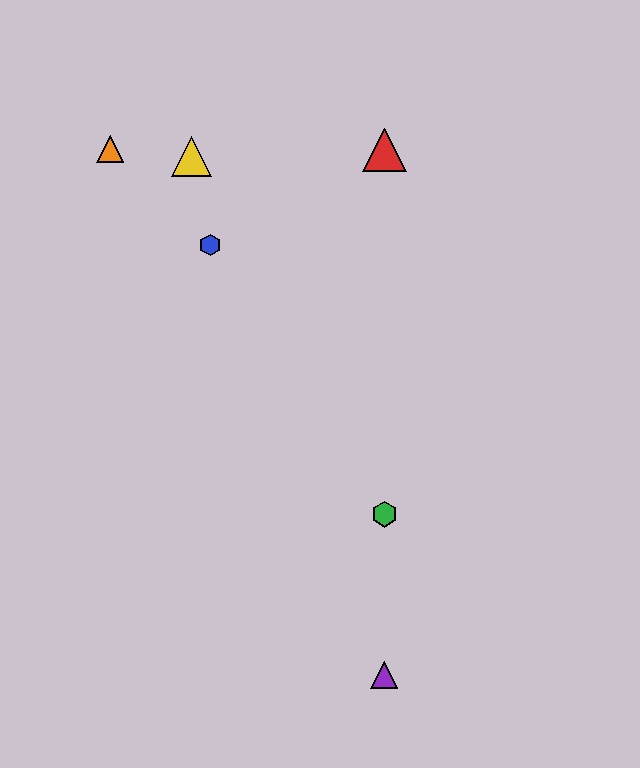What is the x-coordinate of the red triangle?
The red triangle is at x≈384.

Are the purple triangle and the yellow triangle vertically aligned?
No, the purple triangle is at x≈384 and the yellow triangle is at x≈191.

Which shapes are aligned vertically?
The red triangle, the green hexagon, the purple triangle are aligned vertically.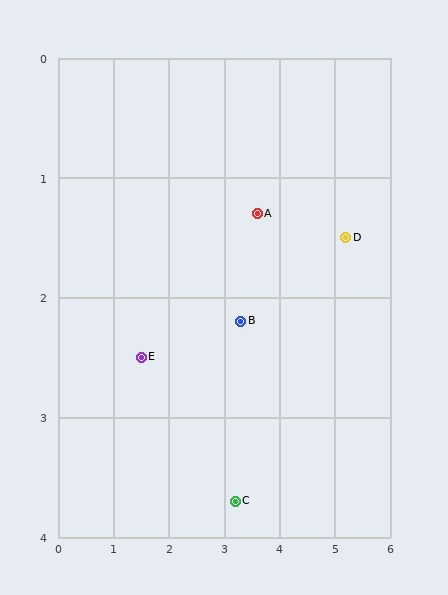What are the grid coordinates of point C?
Point C is at approximately (3.2, 3.7).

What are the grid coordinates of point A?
Point A is at approximately (3.6, 1.3).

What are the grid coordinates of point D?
Point D is at approximately (5.2, 1.5).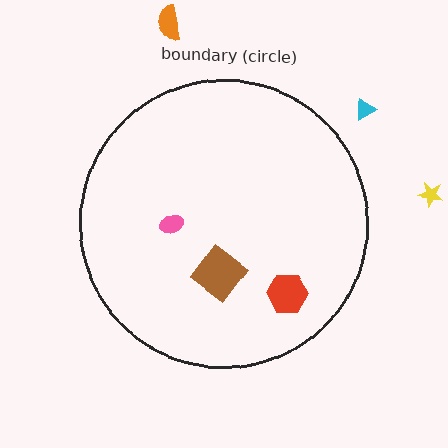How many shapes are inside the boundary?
3 inside, 3 outside.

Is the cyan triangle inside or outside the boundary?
Outside.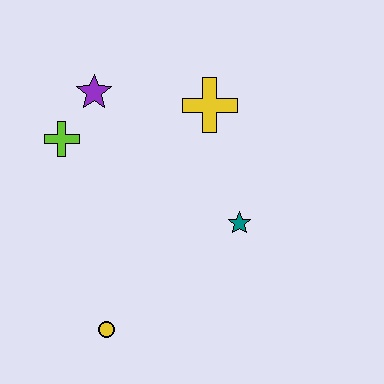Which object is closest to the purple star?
The lime cross is closest to the purple star.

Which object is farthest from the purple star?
The yellow circle is farthest from the purple star.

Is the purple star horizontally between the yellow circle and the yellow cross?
No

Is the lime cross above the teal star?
Yes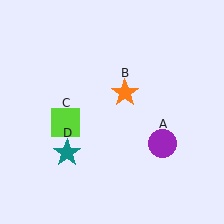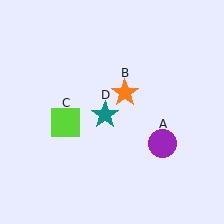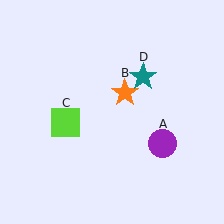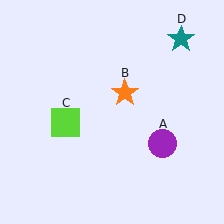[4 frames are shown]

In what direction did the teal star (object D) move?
The teal star (object D) moved up and to the right.